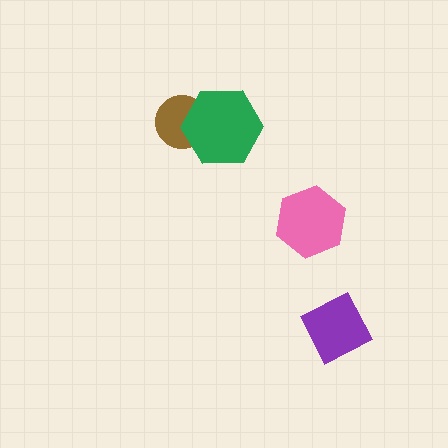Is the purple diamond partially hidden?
No, no other shape covers it.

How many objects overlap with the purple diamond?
0 objects overlap with the purple diamond.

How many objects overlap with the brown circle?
1 object overlaps with the brown circle.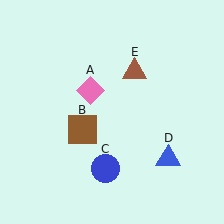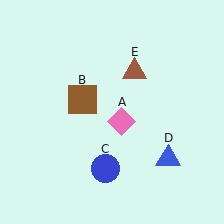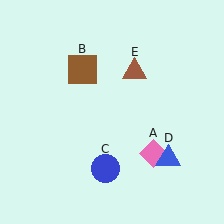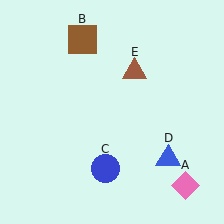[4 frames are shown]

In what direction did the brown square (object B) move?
The brown square (object B) moved up.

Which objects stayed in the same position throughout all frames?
Blue circle (object C) and blue triangle (object D) and brown triangle (object E) remained stationary.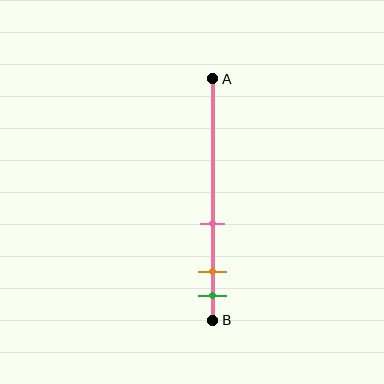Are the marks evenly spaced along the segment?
No, the marks are not evenly spaced.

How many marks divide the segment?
There are 3 marks dividing the segment.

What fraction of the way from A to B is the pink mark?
The pink mark is approximately 60% (0.6) of the way from A to B.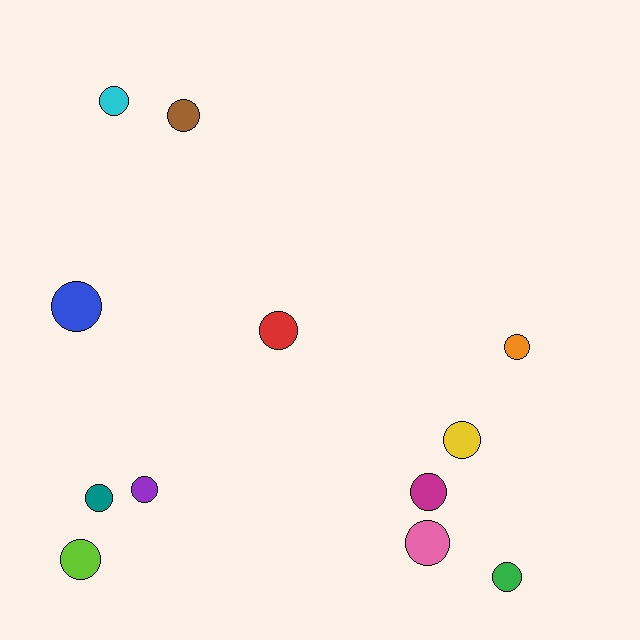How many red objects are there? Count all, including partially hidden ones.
There is 1 red object.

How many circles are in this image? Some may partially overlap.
There are 12 circles.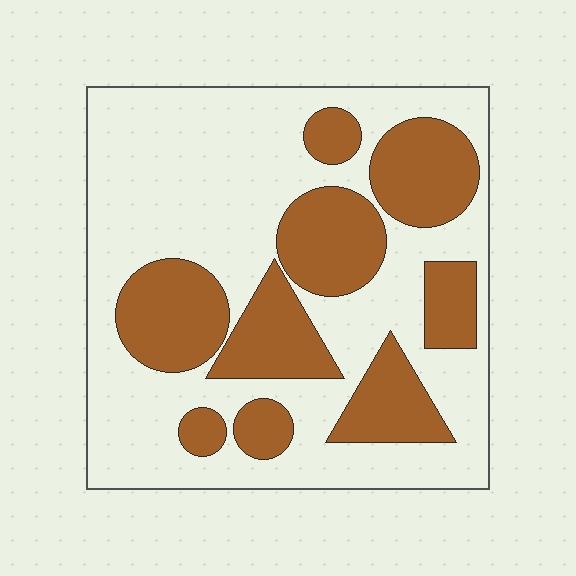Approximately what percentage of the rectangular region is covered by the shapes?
Approximately 35%.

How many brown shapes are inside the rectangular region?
9.